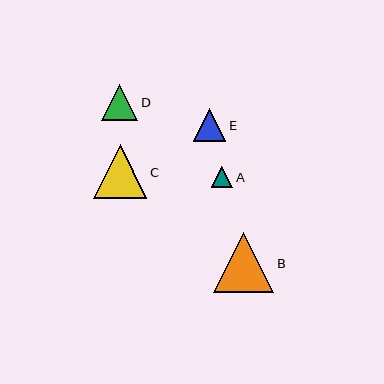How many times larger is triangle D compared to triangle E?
Triangle D is approximately 1.1 times the size of triangle E.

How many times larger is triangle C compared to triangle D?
Triangle C is approximately 1.5 times the size of triangle D.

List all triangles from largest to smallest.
From largest to smallest: B, C, D, E, A.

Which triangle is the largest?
Triangle B is the largest with a size of approximately 61 pixels.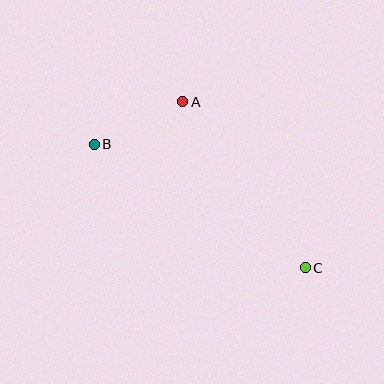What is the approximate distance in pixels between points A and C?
The distance between A and C is approximately 206 pixels.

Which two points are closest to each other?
Points A and B are closest to each other.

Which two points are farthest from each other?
Points B and C are farthest from each other.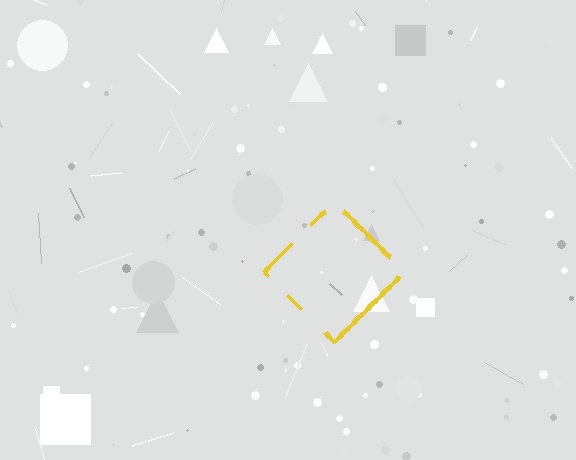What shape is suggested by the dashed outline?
The dashed outline suggests a diamond.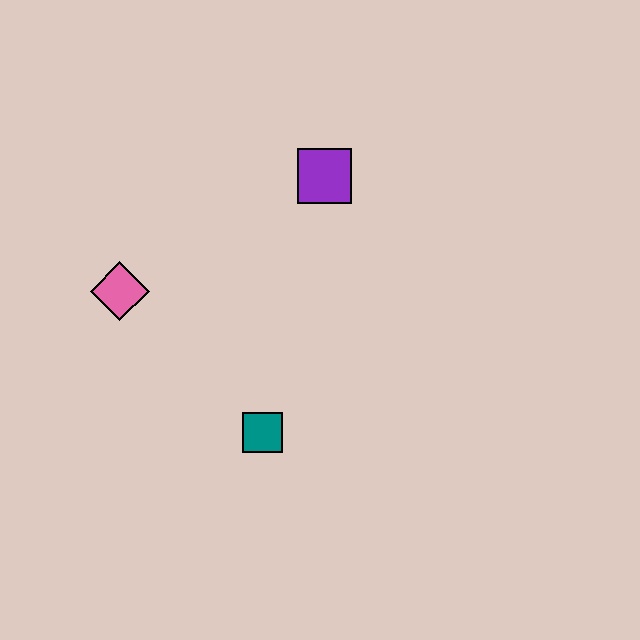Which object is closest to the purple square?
The pink diamond is closest to the purple square.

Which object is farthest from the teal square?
The purple square is farthest from the teal square.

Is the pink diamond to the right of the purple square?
No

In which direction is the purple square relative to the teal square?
The purple square is above the teal square.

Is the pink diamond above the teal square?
Yes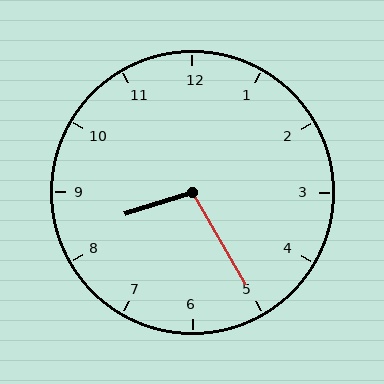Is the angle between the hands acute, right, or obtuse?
It is obtuse.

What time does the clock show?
8:25.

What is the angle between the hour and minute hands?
Approximately 102 degrees.